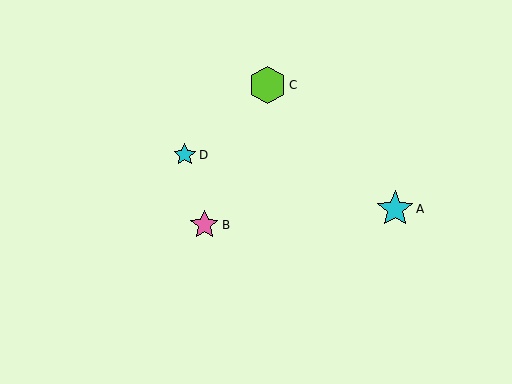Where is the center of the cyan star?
The center of the cyan star is at (395, 209).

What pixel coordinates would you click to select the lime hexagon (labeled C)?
Click at (267, 85) to select the lime hexagon C.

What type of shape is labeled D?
Shape D is a cyan star.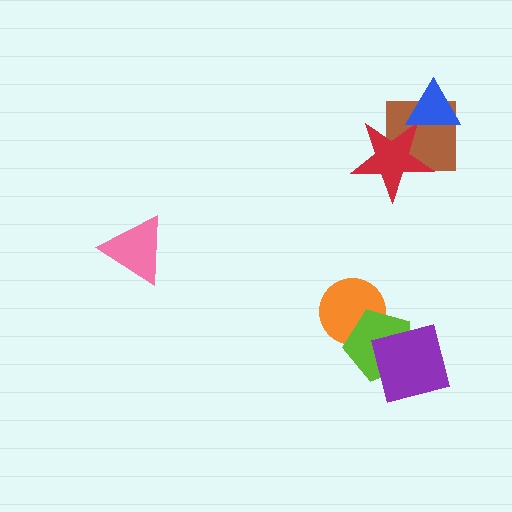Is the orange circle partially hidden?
Yes, it is partially covered by another shape.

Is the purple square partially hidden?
No, no other shape covers it.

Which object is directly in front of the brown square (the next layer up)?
The red star is directly in front of the brown square.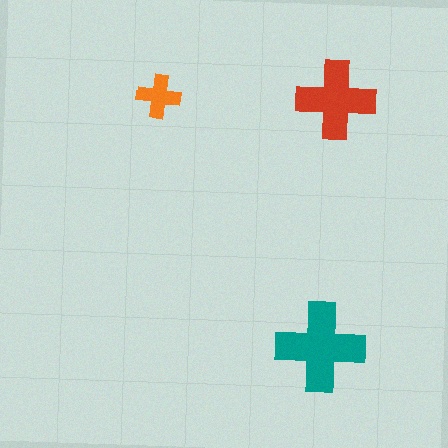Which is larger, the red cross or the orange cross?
The red one.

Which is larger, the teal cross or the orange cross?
The teal one.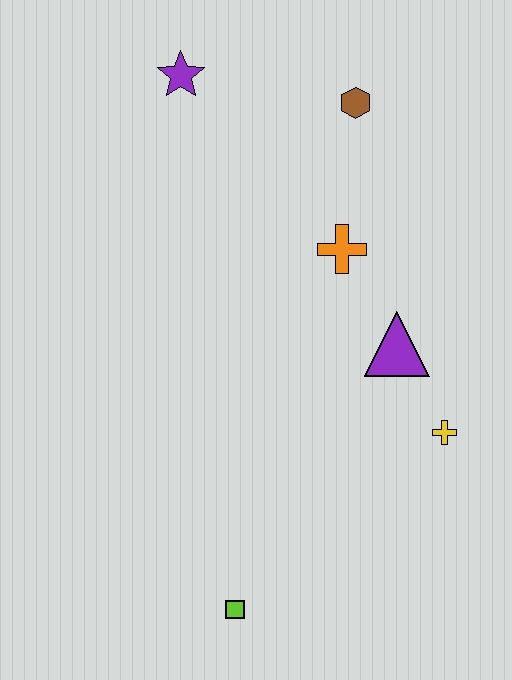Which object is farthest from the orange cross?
The lime square is farthest from the orange cross.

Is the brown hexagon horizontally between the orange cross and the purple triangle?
Yes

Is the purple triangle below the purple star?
Yes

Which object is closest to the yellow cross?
The purple triangle is closest to the yellow cross.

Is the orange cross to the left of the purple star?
No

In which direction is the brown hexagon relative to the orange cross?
The brown hexagon is above the orange cross.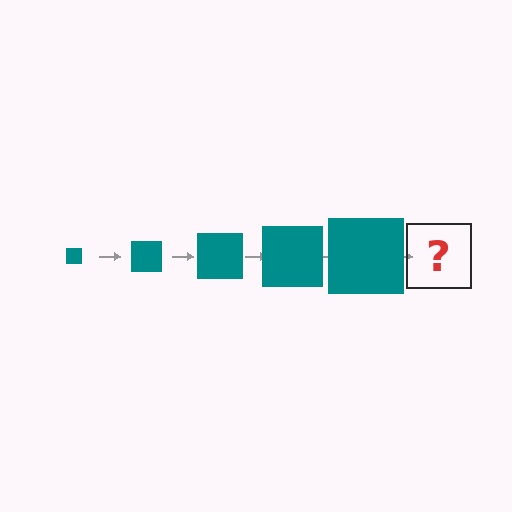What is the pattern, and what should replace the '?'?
The pattern is that the square gets progressively larger each step. The '?' should be a teal square, larger than the previous one.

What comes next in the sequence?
The next element should be a teal square, larger than the previous one.